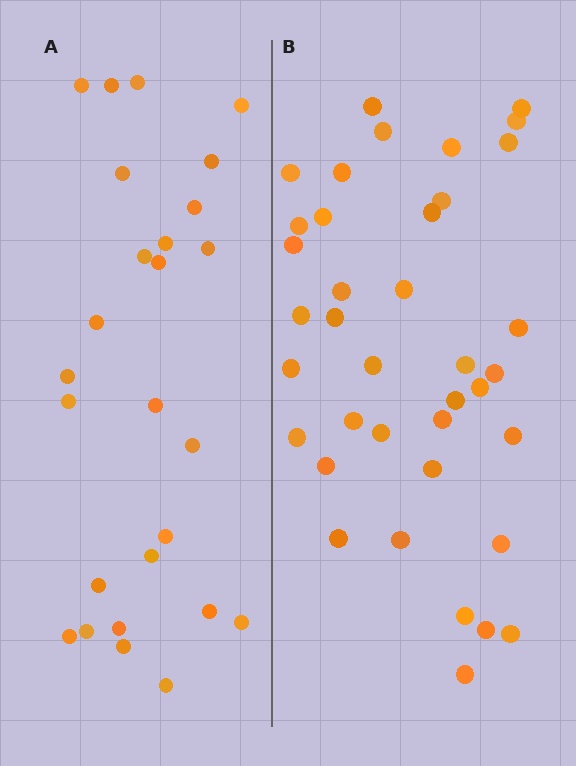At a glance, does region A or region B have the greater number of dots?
Region B (the right region) has more dots.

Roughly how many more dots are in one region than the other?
Region B has roughly 12 or so more dots than region A.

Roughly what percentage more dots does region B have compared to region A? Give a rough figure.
About 45% more.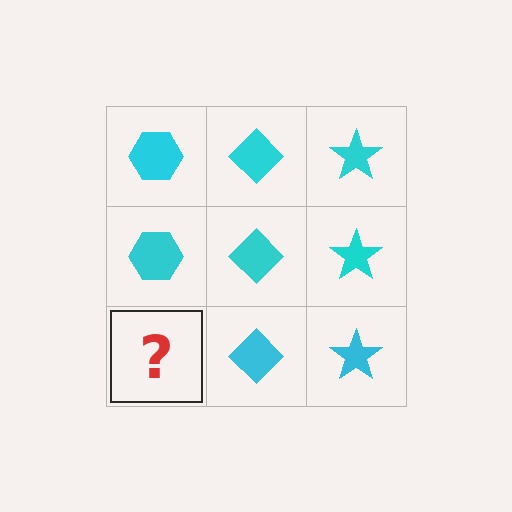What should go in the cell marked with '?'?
The missing cell should contain a cyan hexagon.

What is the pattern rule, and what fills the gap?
The rule is that each column has a consistent shape. The gap should be filled with a cyan hexagon.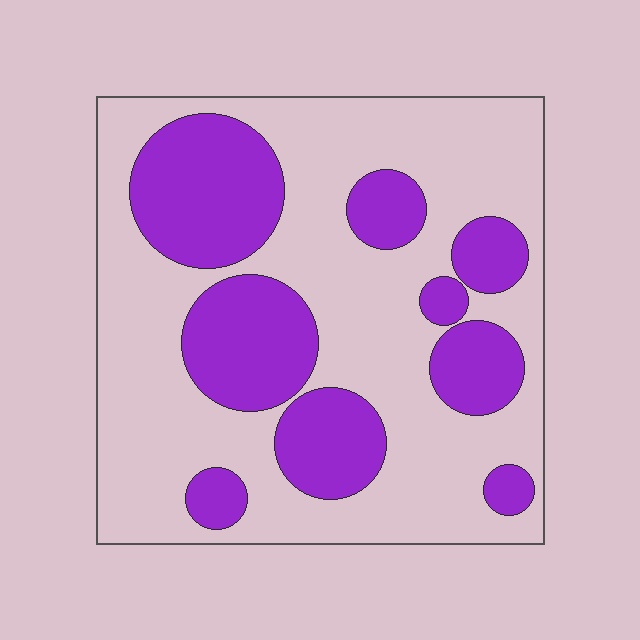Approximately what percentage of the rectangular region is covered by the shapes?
Approximately 35%.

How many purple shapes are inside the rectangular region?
9.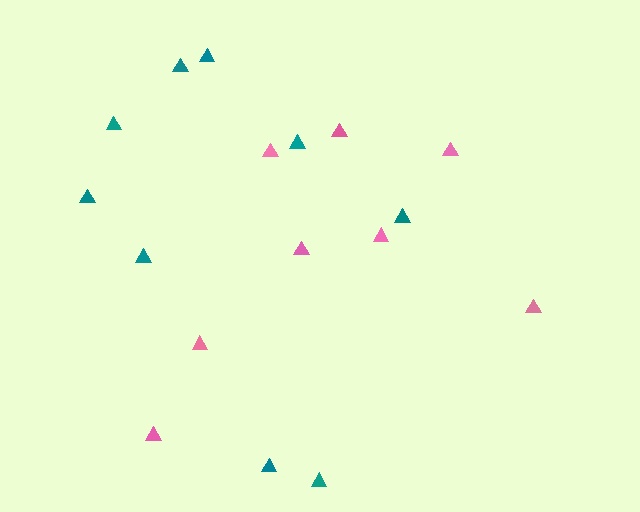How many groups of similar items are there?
There are 2 groups: one group of pink triangles (8) and one group of teal triangles (9).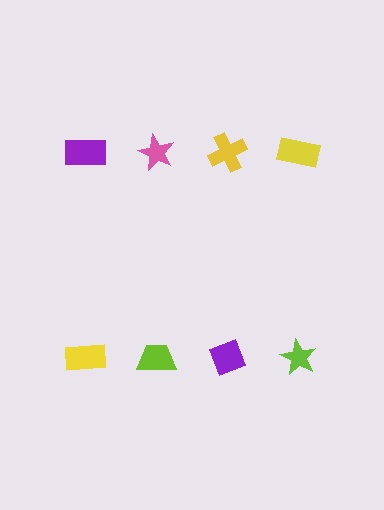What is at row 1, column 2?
A pink star.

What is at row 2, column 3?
A purple diamond.